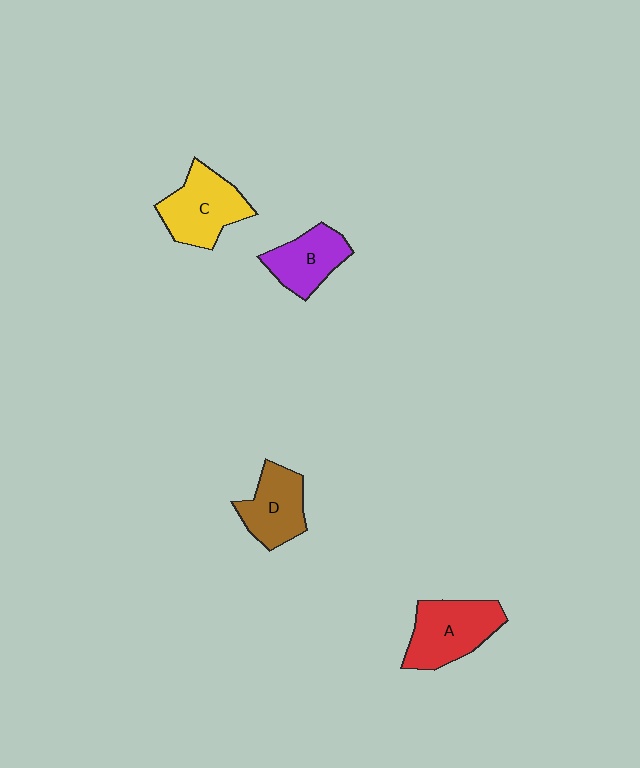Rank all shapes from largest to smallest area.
From largest to smallest: A (red), C (yellow), D (brown), B (purple).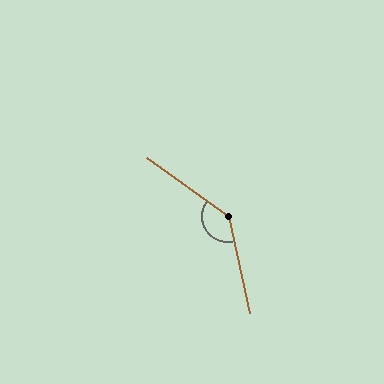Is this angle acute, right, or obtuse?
It is obtuse.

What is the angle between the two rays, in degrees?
Approximately 138 degrees.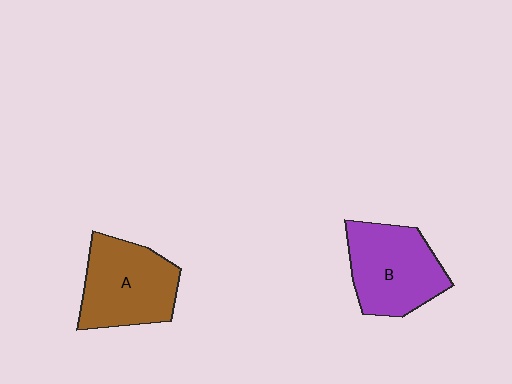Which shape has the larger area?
Shape A (brown).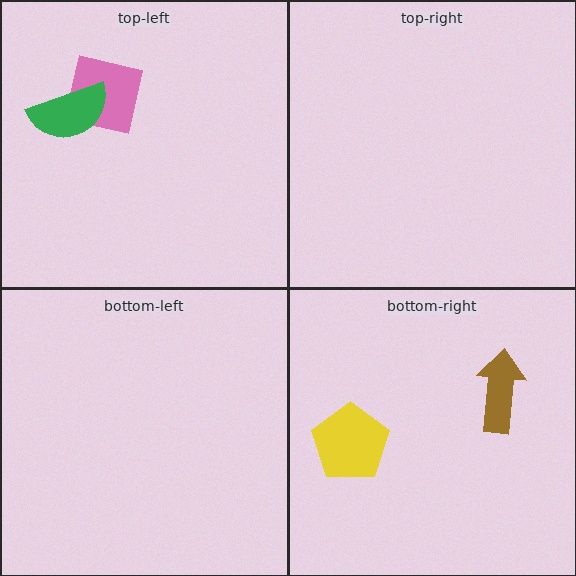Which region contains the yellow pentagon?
The bottom-right region.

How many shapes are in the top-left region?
2.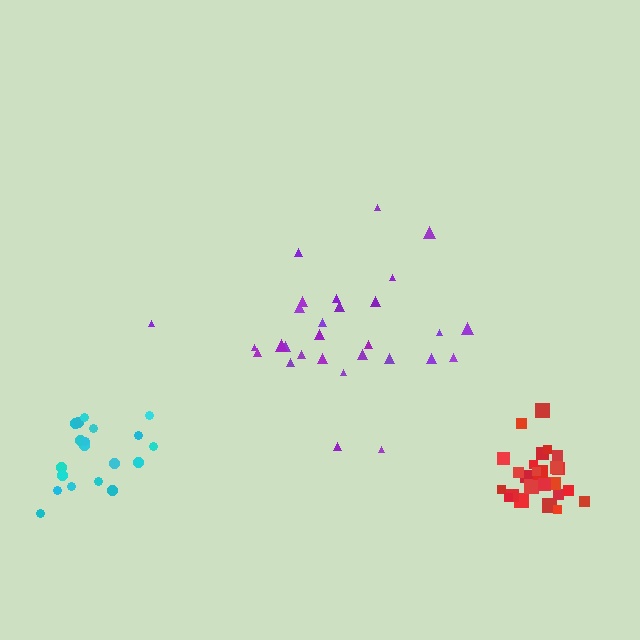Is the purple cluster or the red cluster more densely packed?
Red.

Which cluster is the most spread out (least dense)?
Purple.